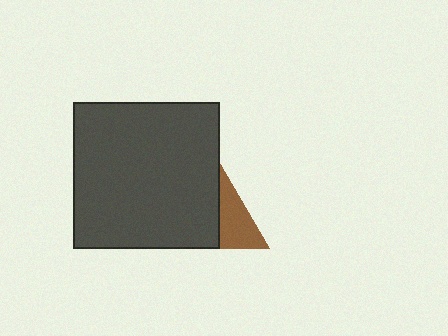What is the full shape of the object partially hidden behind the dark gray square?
The partially hidden object is a brown triangle.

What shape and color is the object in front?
The object in front is a dark gray square.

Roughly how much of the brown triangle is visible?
About half of it is visible (roughly 46%).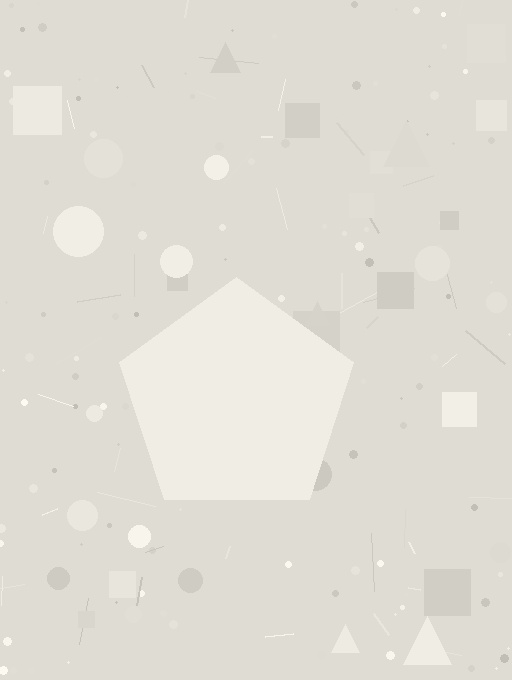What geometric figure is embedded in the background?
A pentagon is embedded in the background.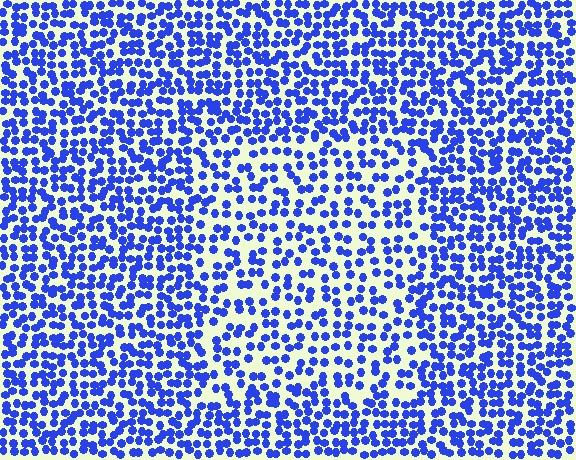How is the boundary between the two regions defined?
The boundary is defined by a change in element density (approximately 1.6x ratio). All elements are the same color, size, and shape.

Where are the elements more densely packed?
The elements are more densely packed outside the rectangle boundary.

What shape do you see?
I see a rectangle.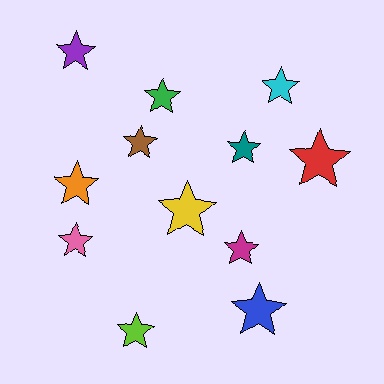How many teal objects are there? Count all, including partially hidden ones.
There is 1 teal object.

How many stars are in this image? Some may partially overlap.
There are 12 stars.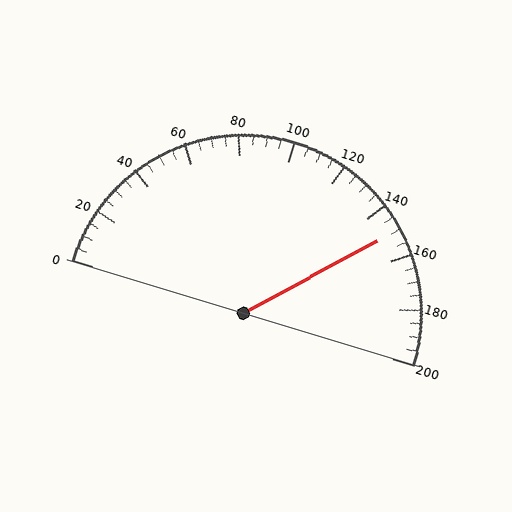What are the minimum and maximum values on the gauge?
The gauge ranges from 0 to 200.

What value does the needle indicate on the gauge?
The needle indicates approximately 150.